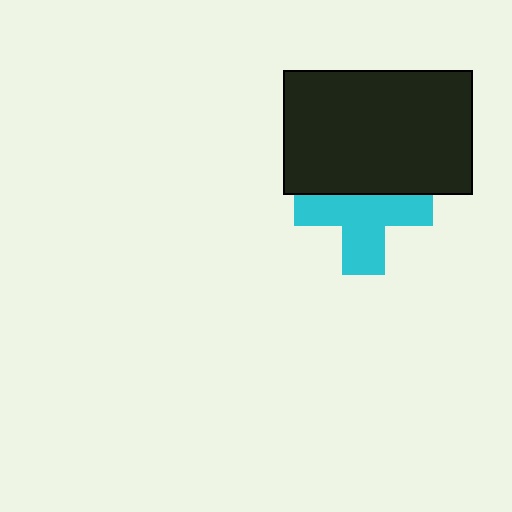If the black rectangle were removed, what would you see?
You would see the complete cyan cross.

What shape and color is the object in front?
The object in front is a black rectangle.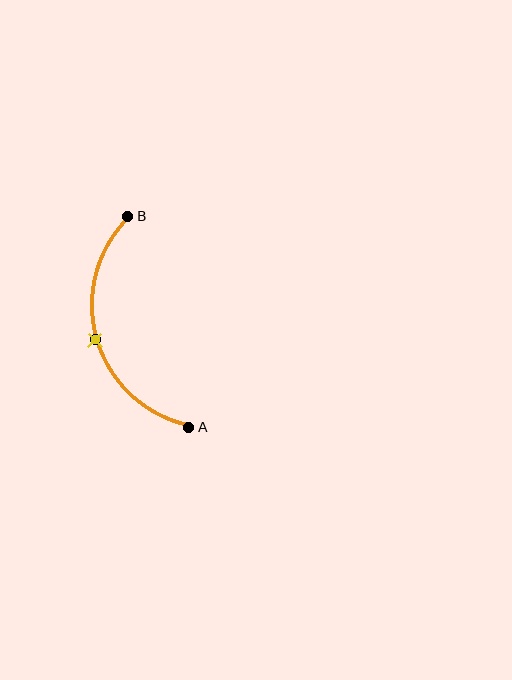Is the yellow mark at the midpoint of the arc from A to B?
Yes. The yellow mark lies on the arc at equal arc-length from both A and B — it is the arc midpoint.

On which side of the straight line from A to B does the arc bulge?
The arc bulges to the left of the straight line connecting A and B.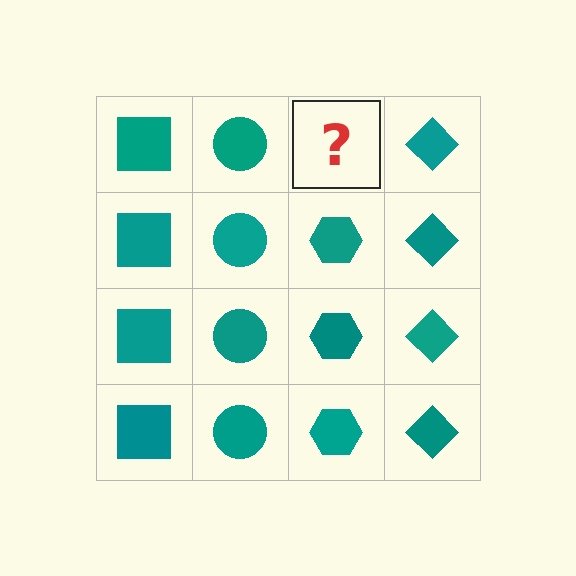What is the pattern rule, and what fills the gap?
The rule is that each column has a consistent shape. The gap should be filled with a teal hexagon.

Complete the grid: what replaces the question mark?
The question mark should be replaced with a teal hexagon.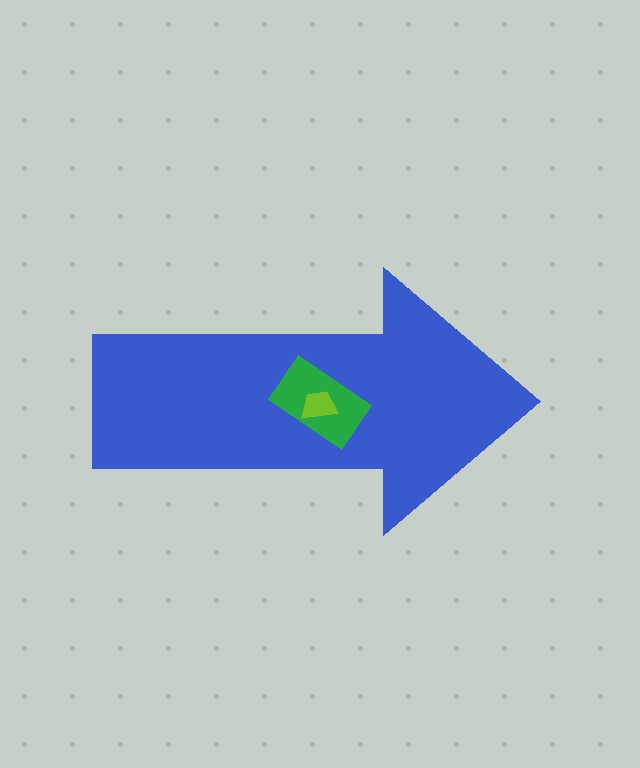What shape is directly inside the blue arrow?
The green rectangle.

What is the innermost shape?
The lime trapezoid.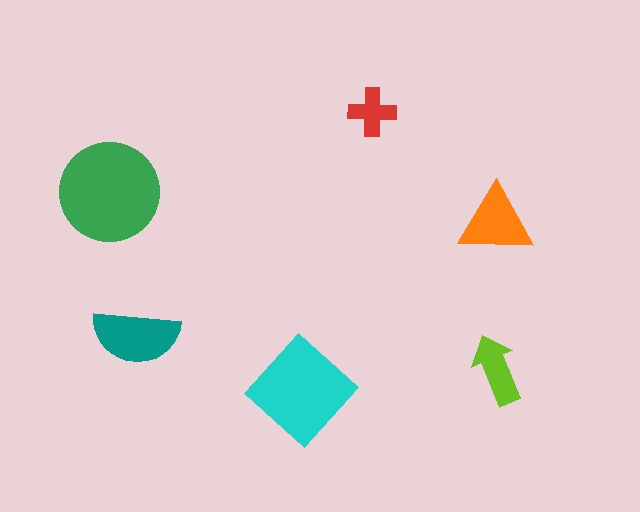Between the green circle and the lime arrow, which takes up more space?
The green circle.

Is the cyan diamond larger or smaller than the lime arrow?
Larger.